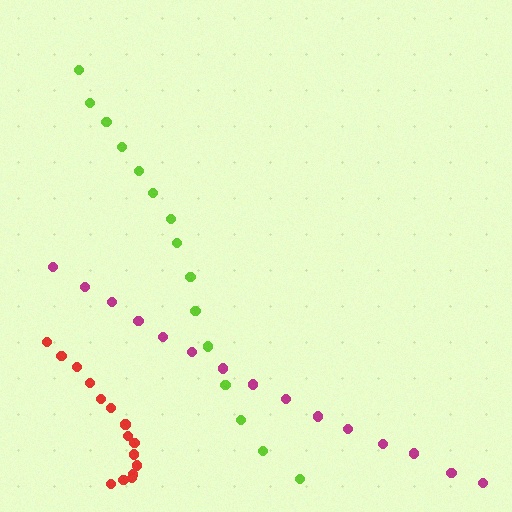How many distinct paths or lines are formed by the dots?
There are 3 distinct paths.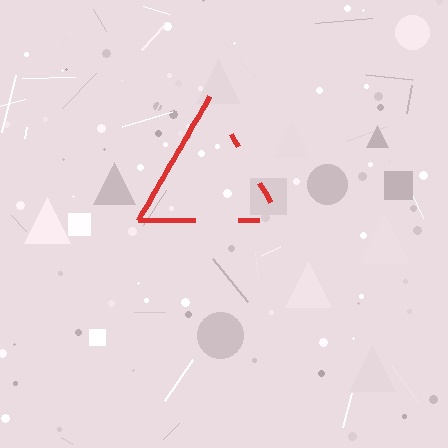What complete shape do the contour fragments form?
The contour fragments form a triangle.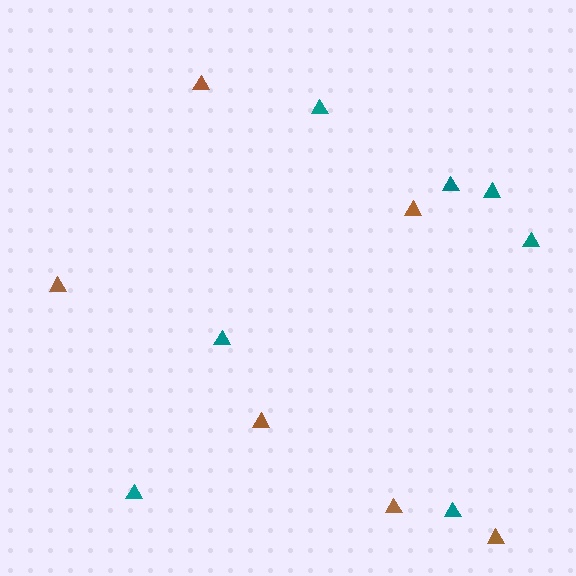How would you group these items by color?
There are 2 groups: one group of brown triangles (6) and one group of teal triangles (7).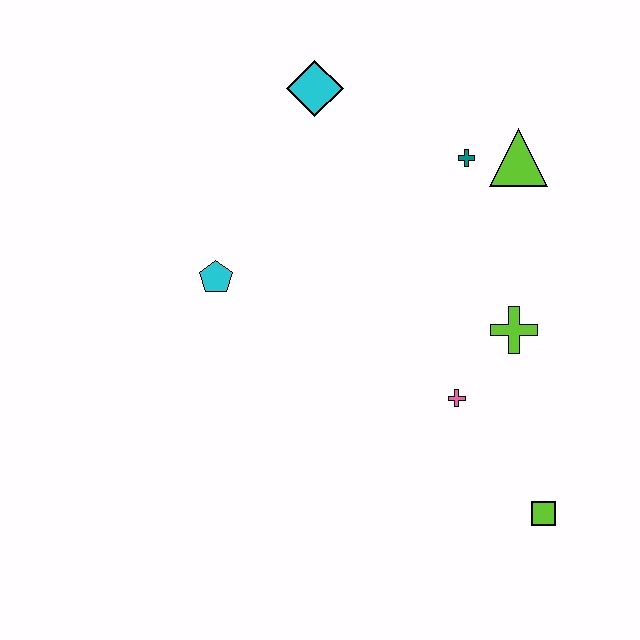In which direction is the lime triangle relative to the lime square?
The lime triangle is above the lime square.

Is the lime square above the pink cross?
No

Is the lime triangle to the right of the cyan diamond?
Yes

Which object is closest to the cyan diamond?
The teal cross is closest to the cyan diamond.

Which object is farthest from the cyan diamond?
The lime square is farthest from the cyan diamond.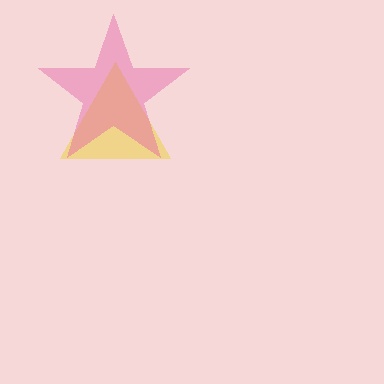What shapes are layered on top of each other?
The layered shapes are: a yellow triangle, a pink star.